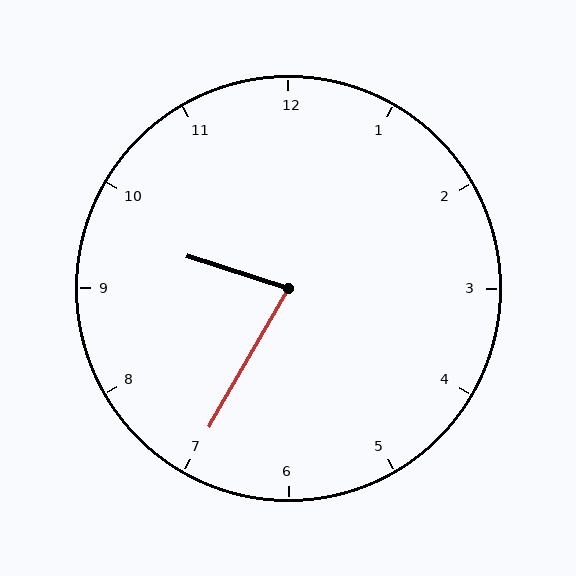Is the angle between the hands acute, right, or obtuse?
It is acute.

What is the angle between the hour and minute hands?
Approximately 78 degrees.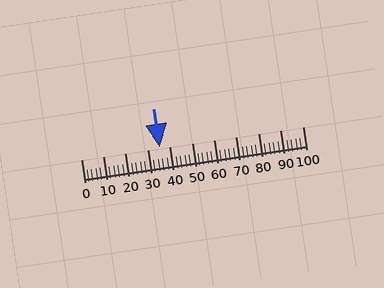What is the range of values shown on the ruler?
The ruler shows values from 0 to 100.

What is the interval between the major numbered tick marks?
The major tick marks are spaced 10 units apart.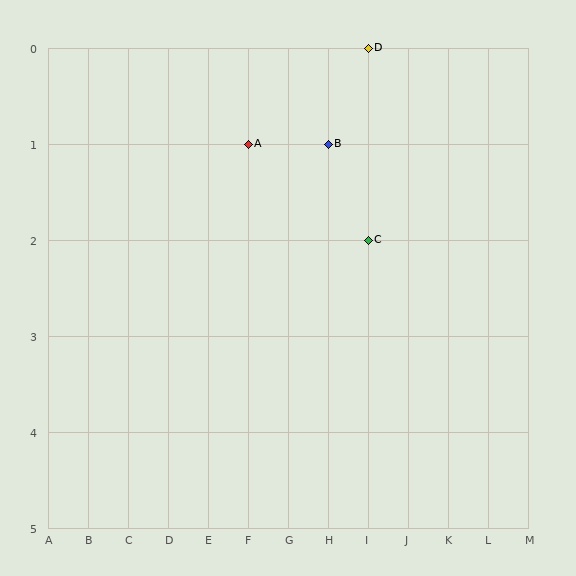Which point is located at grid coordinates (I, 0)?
Point D is at (I, 0).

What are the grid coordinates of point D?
Point D is at grid coordinates (I, 0).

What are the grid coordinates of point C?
Point C is at grid coordinates (I, 2).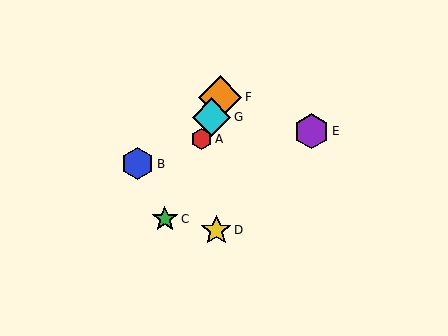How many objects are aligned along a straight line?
4 objects (A, C, F, G) are aligned along a straight line.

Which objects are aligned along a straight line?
Objects A, C, F, G are aligned along a straight line.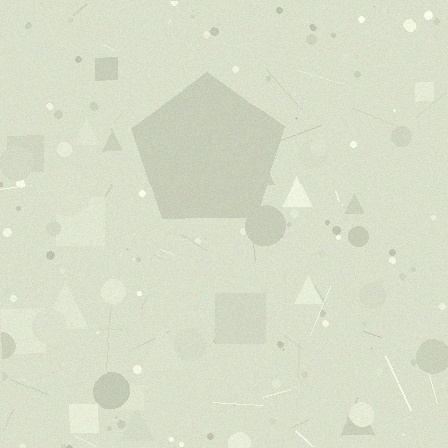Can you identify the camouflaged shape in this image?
The camouflaged shape is a pentagon.